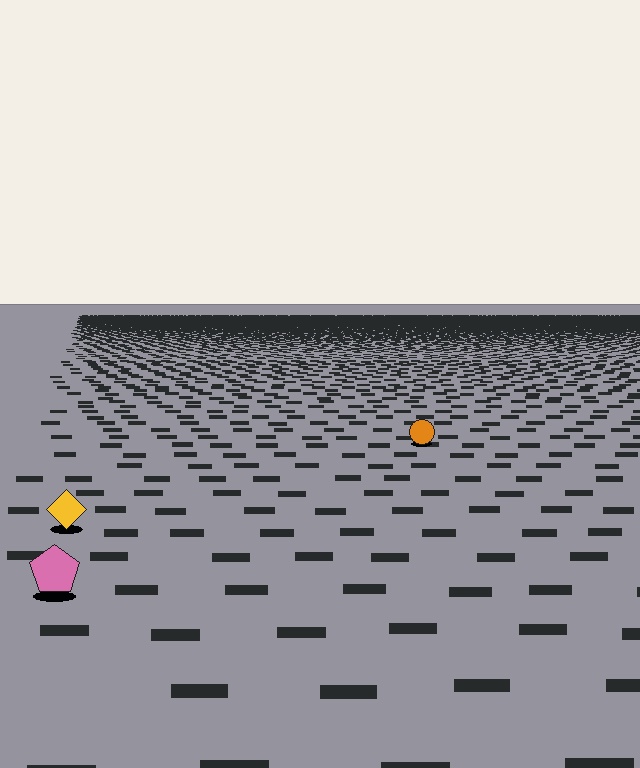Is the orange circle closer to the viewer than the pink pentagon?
No. The pink pentagon is closer — you can tell from the texture gradient: the ground texture is coarser near it.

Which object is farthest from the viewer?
The orange circle is farthest from the viewer. It appears smaller and the ground texture around it is denser.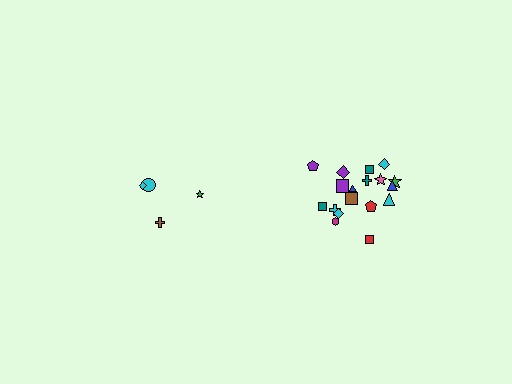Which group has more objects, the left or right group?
The right group.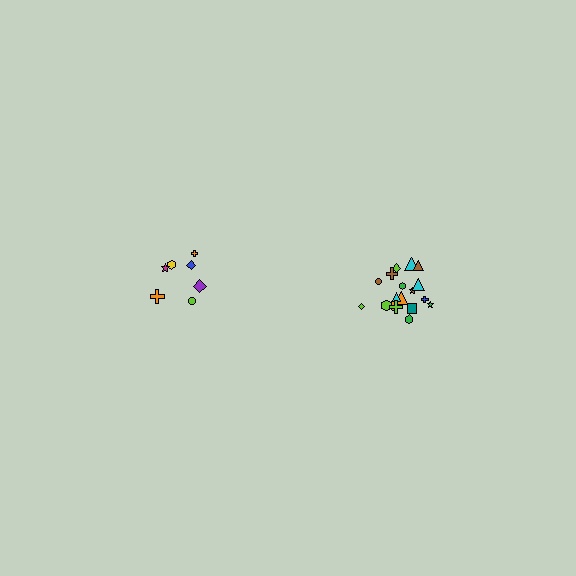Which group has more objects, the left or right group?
The right group.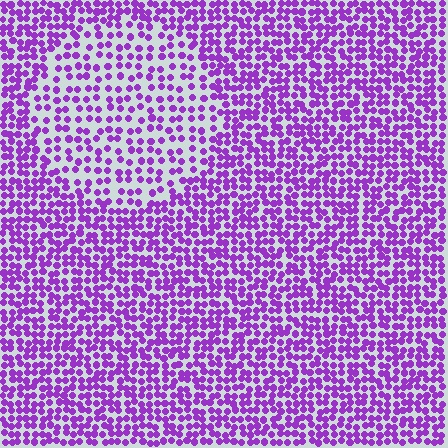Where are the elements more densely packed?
The elements are more densely packed outside the circle boundary.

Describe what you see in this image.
The image contains small purple elements arranged at two different densities. A circle-shaped region is visible where the elements are less densely packed than the surrounding area.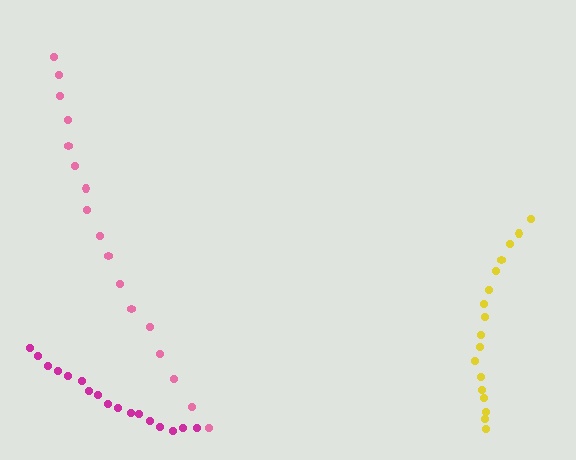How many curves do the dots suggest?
There are 3 distinct paths.